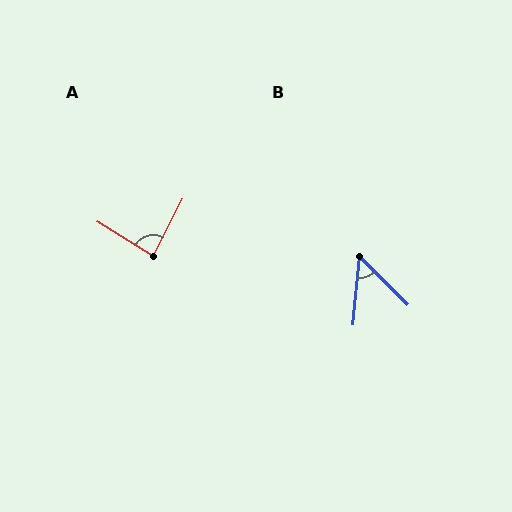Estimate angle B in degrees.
Approximately 51 degrees.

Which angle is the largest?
A, at approximately 85 degrees.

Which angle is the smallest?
B, at approximately 51 degrees.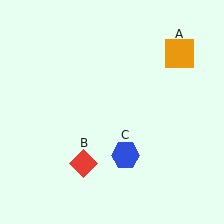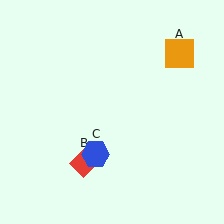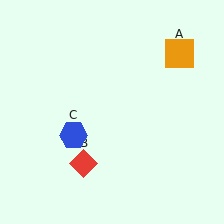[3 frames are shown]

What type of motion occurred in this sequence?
The blue hexagon (object C) rotated clockwise around the center of the scene.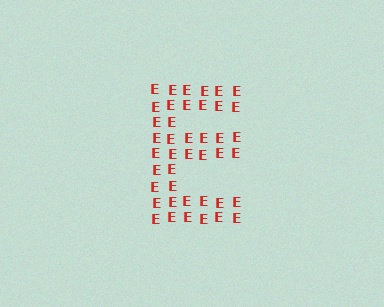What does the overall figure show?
The overall figure shows the letter E.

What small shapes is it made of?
It is made of small letter E's.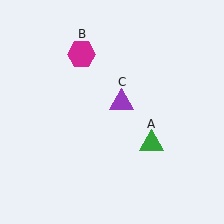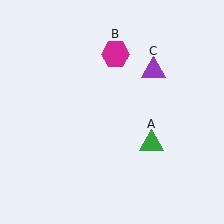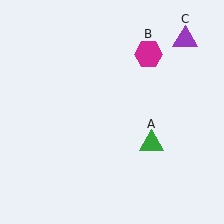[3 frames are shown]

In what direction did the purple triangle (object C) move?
The purple triangle (object C) moved up and to the right.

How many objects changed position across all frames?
2 objects changed position: magenta hexagon (object B), purple triangle (object C).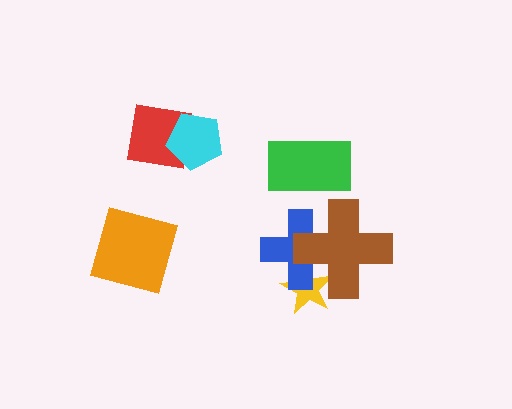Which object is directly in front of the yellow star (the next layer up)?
The blue cross is directly in front of the yellow star.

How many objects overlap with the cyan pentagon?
1 object overlaps with the cyan pentagon.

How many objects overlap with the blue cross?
2 objects overlap with the blue cross.